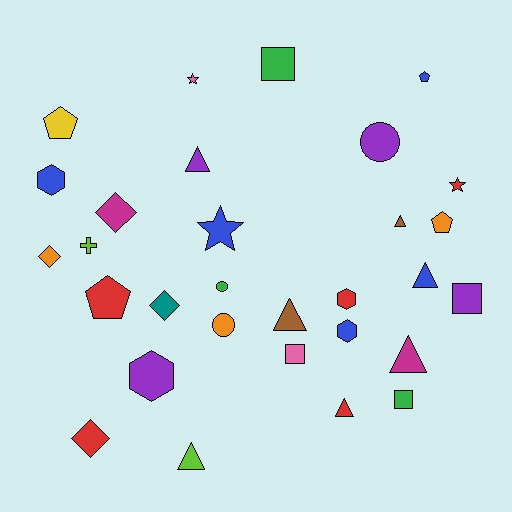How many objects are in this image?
There are 30 objects.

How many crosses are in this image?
There is 1 cross.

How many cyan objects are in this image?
There are no cyan objects.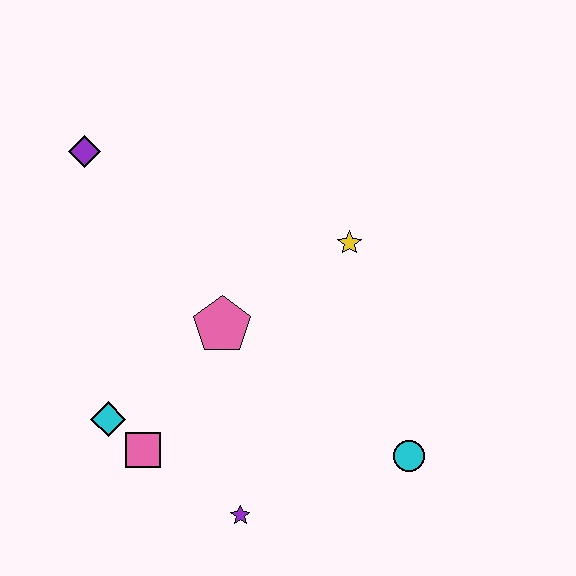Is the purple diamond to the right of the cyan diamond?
No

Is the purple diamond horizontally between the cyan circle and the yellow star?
No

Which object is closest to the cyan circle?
The purple star is closest to the cyan circle.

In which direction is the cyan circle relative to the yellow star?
The cyan circle is below the yellow star.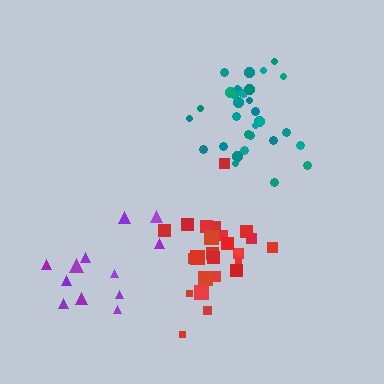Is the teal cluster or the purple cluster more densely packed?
Teal.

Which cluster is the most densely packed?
Red.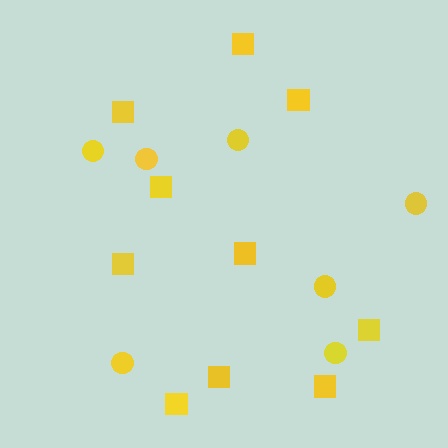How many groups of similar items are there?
There are 2 groups: one group of circles (7) and one group of squares (10).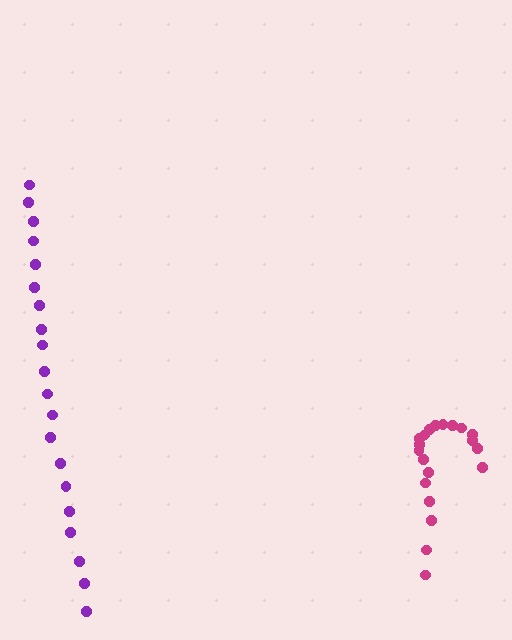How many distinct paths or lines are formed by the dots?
There are 2 distinct paths.